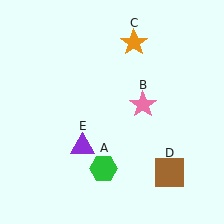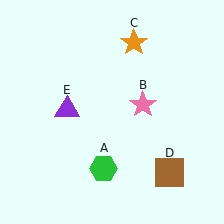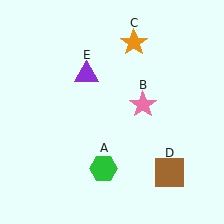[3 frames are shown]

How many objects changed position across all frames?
1 object changed position: purple triangle (object E).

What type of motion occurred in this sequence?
The purple triangle (object E) rotated clockwise around the center of the scene.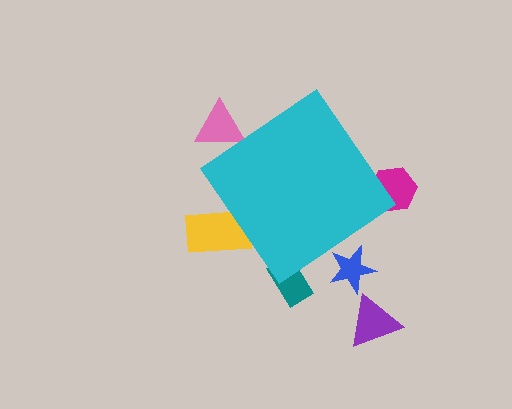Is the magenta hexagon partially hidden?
Yes, the magenta hexagon is partially hidden behind the cyan diamond.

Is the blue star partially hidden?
Yes, the blue star is partially hidden behind the cyan diamond.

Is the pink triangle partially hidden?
Yes, the pink triangle is partially hidden behind the cyan diamond.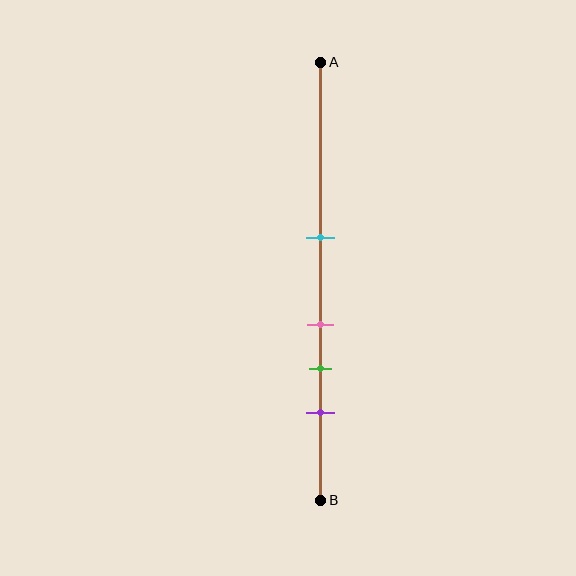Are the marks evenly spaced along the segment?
No, the marks are not evenly spaced.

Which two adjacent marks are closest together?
The pink and green marks are the closest adjacent pair.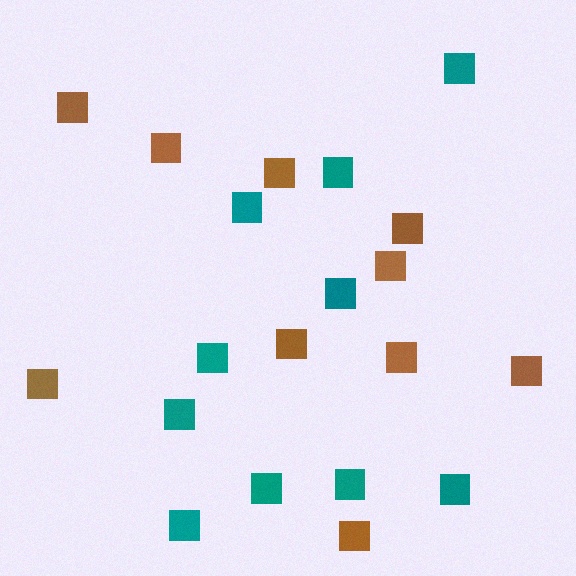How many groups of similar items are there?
There are 2 groups: one group of teal squares (10) and one group of brown squares (10).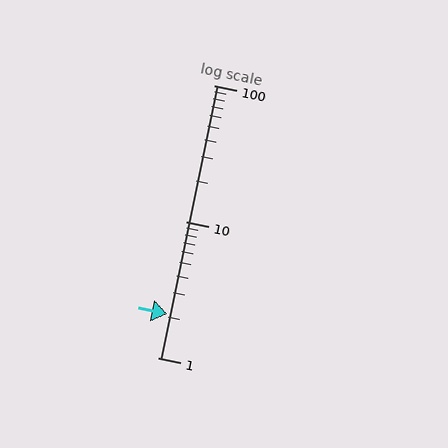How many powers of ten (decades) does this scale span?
The scale spans 2 decades, from 1 to 100.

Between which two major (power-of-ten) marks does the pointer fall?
The pointer is between 1 and 10.